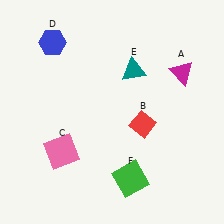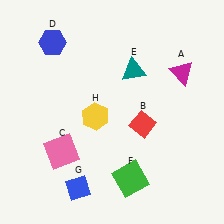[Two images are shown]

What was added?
A blue diamond (G), a yellow hexagon (H) were added in Image 2.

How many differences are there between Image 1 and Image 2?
There are 2 differences between the two images.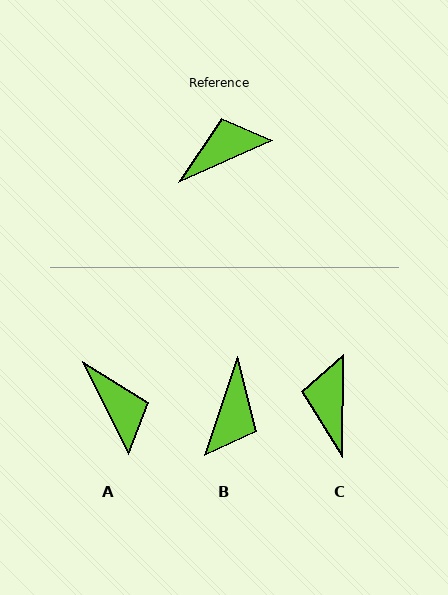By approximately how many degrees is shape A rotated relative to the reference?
Approximately 88 degrees clockwise.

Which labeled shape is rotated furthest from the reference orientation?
B, about 132 degrees away.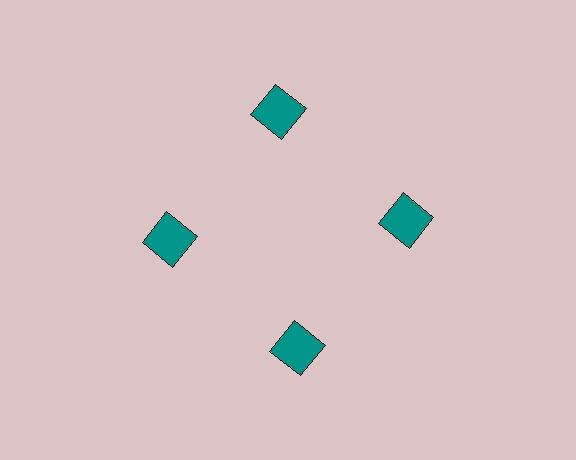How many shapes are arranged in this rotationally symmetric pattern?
There are 4 shapes, arranged in 4 groups of 1.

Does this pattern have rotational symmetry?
Yes, this pattern has 4-fold rotational symmetry. It looks the same after rotating 90 degrees around the center.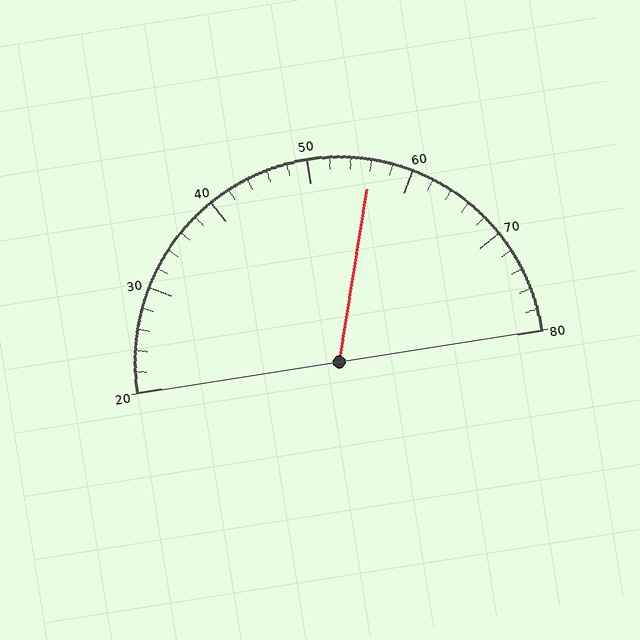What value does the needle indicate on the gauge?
The needle indicates approximately 56.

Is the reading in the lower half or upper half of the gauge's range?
The reading is in the upper half of the range (20 to 80).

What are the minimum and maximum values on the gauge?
The gauge ranges from 20 to 80.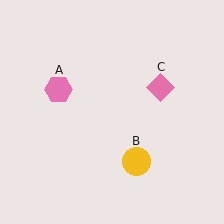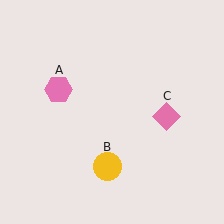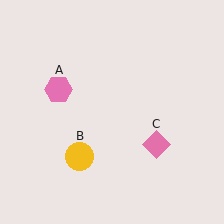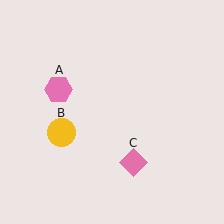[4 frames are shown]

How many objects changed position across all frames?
2 objects changed position: yellow circle (object B), pink diamond (object C).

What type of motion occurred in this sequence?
The yellow circle (object B), pink diamond (object C) rotated clockwise around the center of the scene.